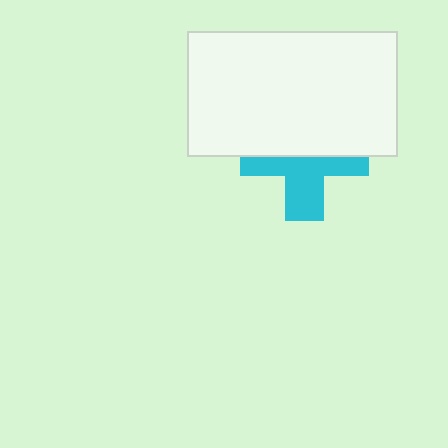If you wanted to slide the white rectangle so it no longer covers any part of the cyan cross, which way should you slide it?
Slide it up — that is the most direct way to separate the two shapes.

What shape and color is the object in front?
The object in front is a white rectangle.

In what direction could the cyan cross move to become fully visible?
The cyan cross could move down. That would shift it out from behind the white rectangle entirely.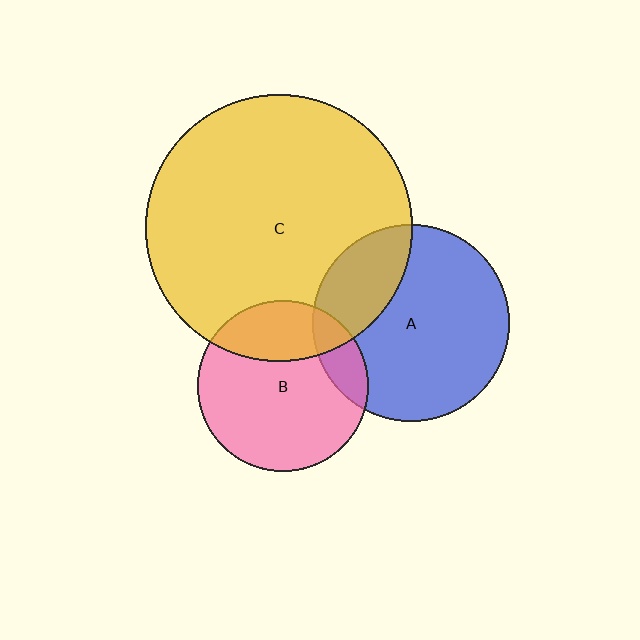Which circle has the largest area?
Circle C (yellow).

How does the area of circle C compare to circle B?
Approximately 2.4 times.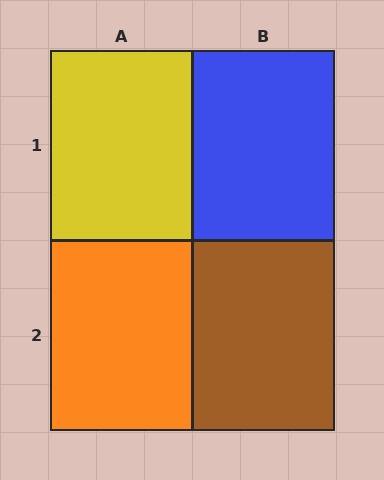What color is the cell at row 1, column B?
Blue.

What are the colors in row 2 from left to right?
Orange, brown.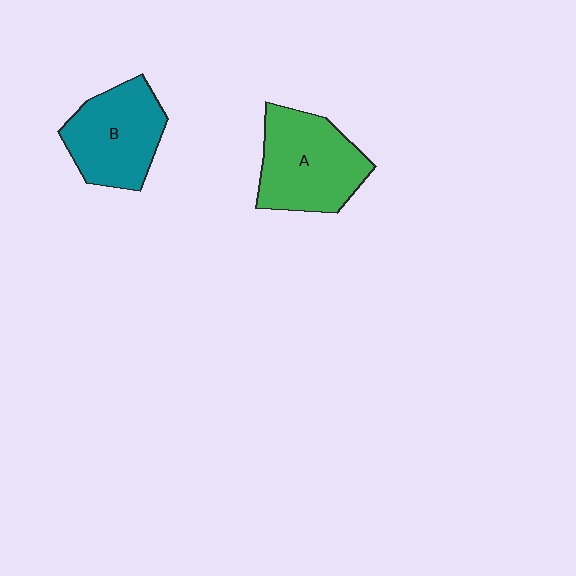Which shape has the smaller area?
Shape B (teal).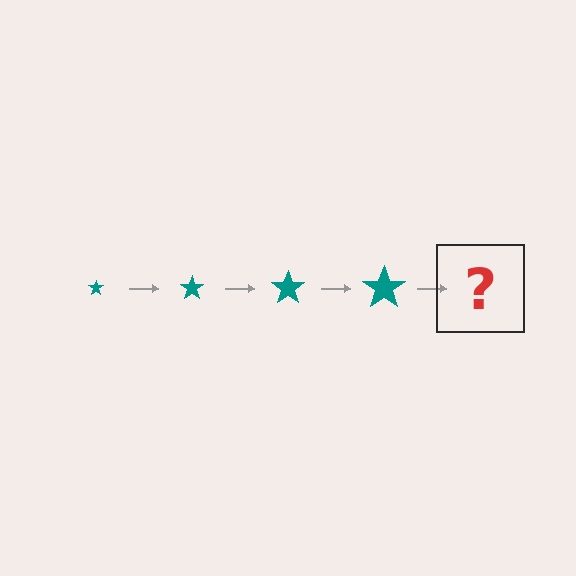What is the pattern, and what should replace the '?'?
The pattern is that the star gets progressively larger each step. The '?' should be a teal star, larger than the previous one.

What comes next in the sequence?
The next element should be a teal star, larger than the previous one.